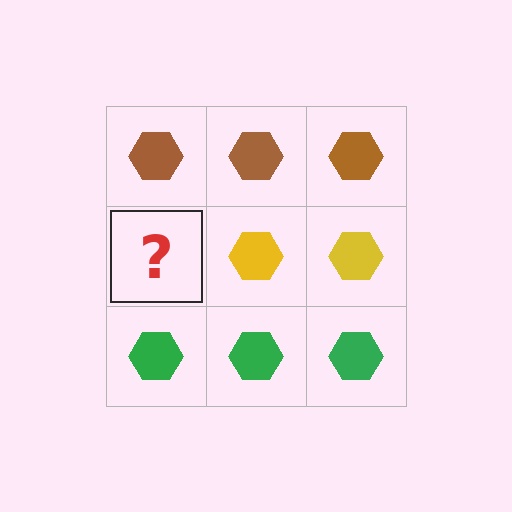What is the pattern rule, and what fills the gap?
The rule is that each row has a consistent color. The gap should be filled with a yellow hexagon.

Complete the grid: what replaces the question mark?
The question mark should be replaced with a yellow hexagon.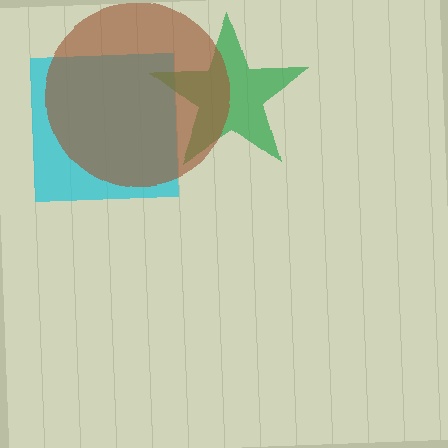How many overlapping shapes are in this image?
There are 3 overlapping shapes in the image.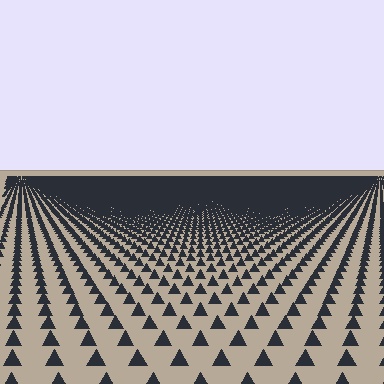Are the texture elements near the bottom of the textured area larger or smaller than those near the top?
Larger. Near the bottom, elements are closer to the viewer and appear at a bigger on-screen size.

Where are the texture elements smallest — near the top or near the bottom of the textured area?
Near the top.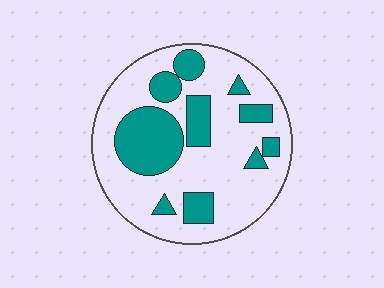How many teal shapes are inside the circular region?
10.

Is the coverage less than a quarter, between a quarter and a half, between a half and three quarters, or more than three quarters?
Between a quarter and a half.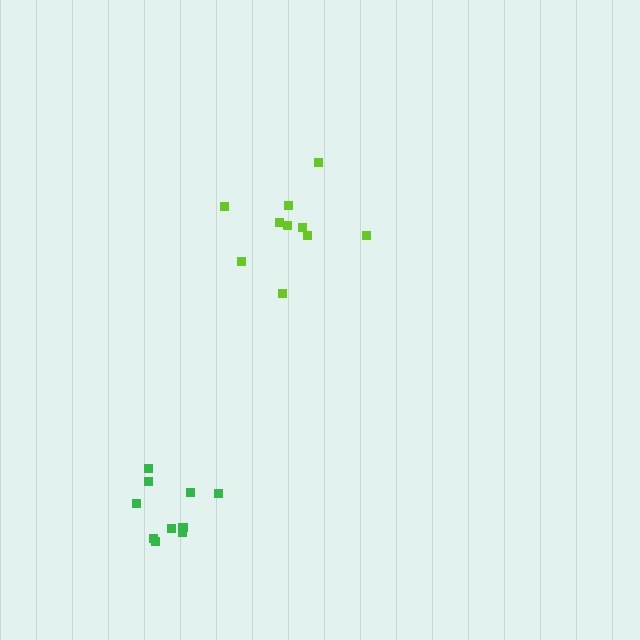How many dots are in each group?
Group 1: 10 dots, Group 2: 10 dots (20 total).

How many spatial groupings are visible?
There are 2 spatial groupings.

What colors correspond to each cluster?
The clusters are colored: lime, green.